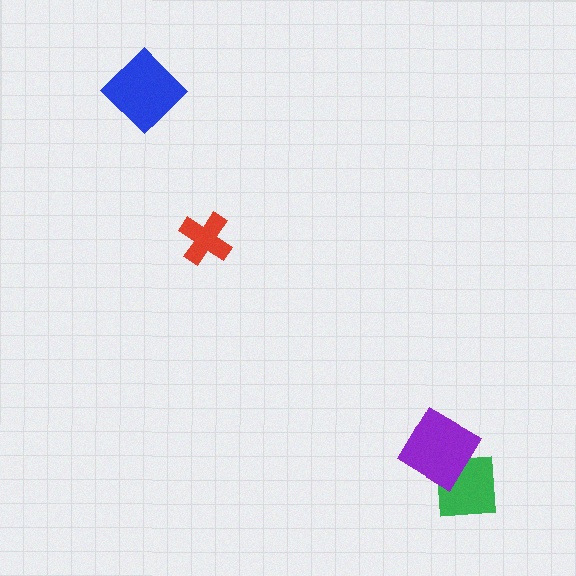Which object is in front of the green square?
The purple diamond is in front of the green square.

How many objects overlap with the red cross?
0 objects overlap with the red cross.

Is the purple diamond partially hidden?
No, no other shape covers it.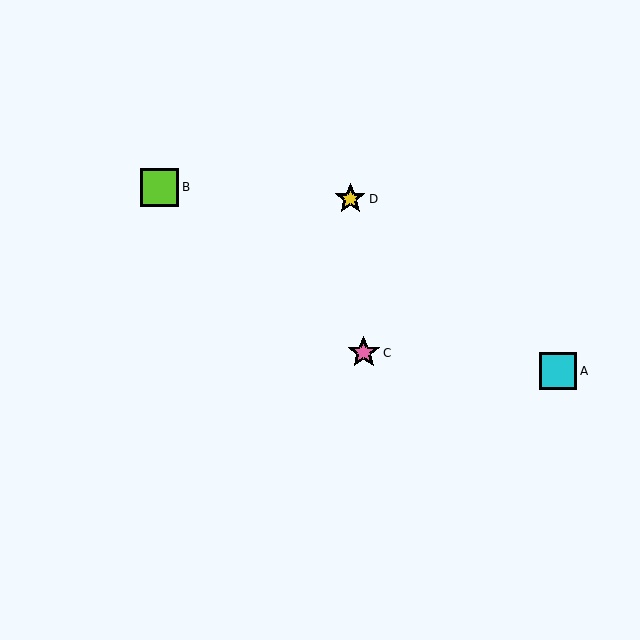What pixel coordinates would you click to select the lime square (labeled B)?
Click at (160, 187) to select the lime square B.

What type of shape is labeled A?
Shape A is a cyan square.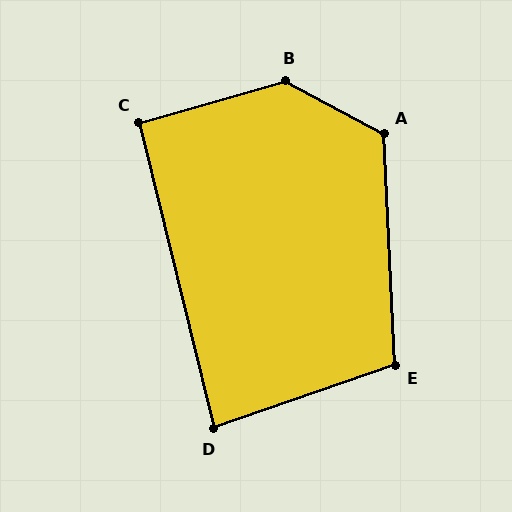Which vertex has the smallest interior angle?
D, at approximately 85 degrees.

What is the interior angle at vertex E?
Approximately 106 degrees (obtuse).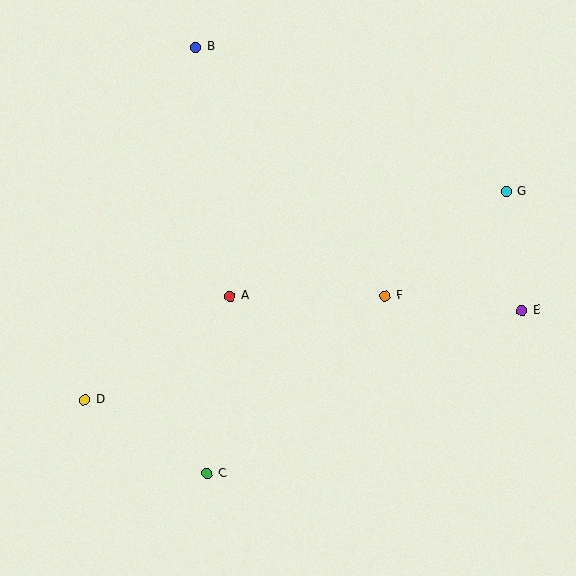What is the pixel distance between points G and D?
The distance between G and D is 470 pixels.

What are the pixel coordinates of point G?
Point G is at (506, 191).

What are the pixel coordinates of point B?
Point B is at (196, 47).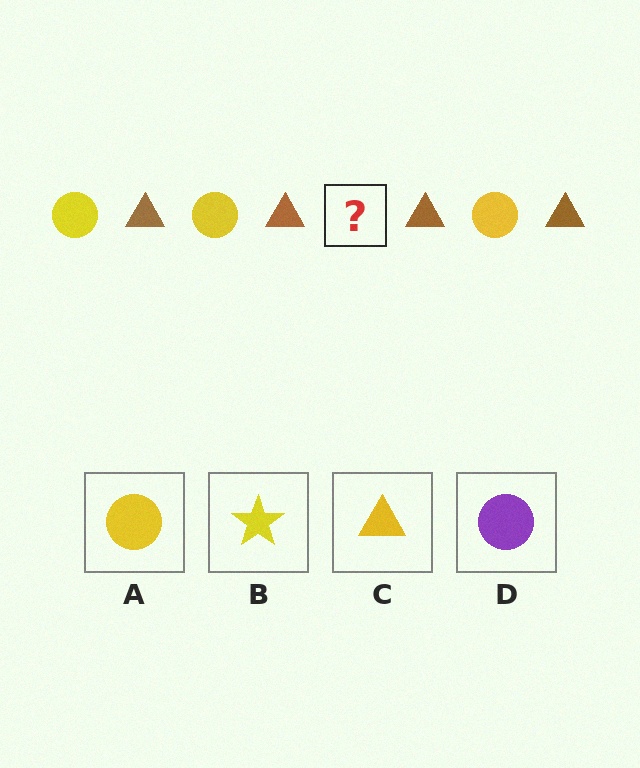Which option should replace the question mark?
Option A.